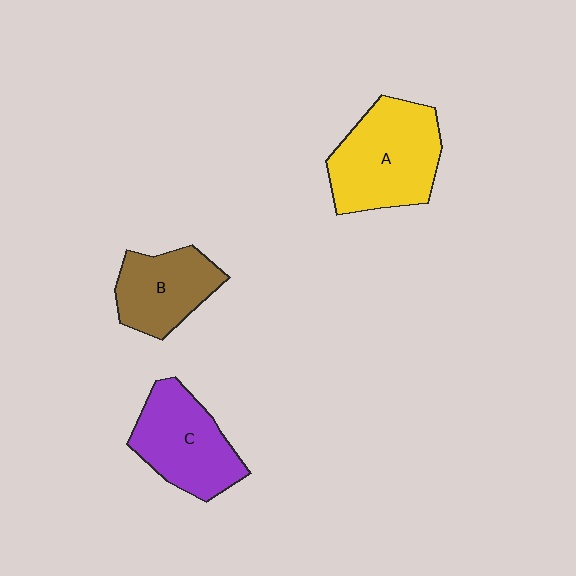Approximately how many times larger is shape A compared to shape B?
Approximately 1.5 times.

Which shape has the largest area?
Shape A (yellow).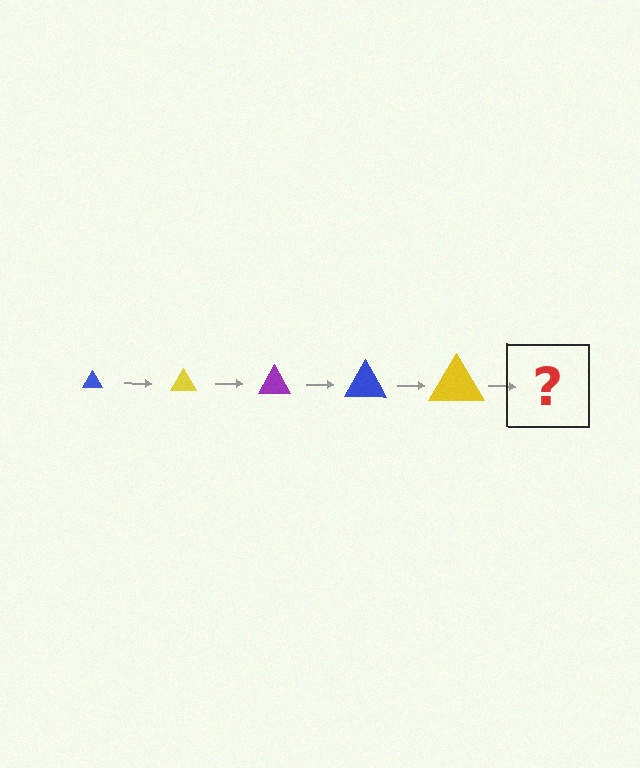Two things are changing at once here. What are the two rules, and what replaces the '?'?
The two rules are that the triangle grows larger each step and the color cycles through blue, yellow, and purple. The '?' should be a purple triangle, larger than the previous one.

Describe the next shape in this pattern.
It should be a purple triangle, larger than the previous one.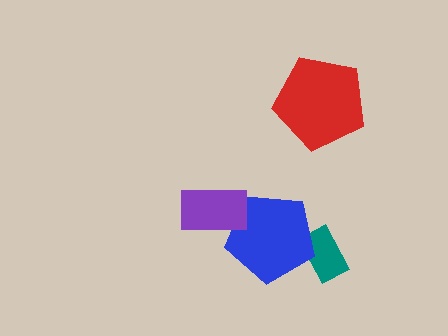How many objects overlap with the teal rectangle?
1 object overlaps with the teal rectangle.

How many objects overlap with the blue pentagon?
2 objects overlap with the blue pentagon.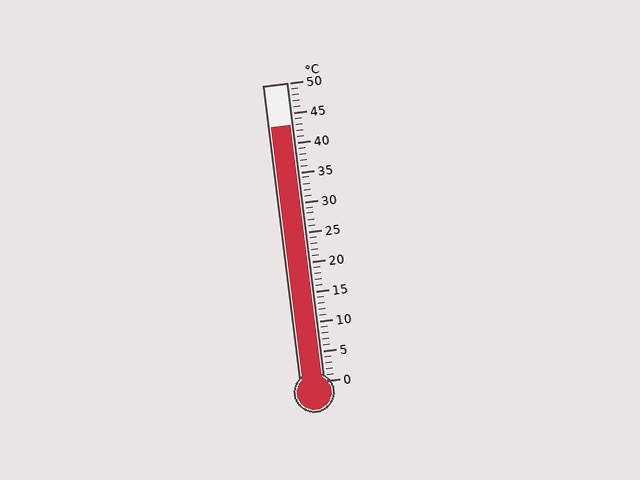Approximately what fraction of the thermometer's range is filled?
The thermometer is filled to approximately 85% of its range.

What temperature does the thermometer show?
The thermometer shows approximately 43°C.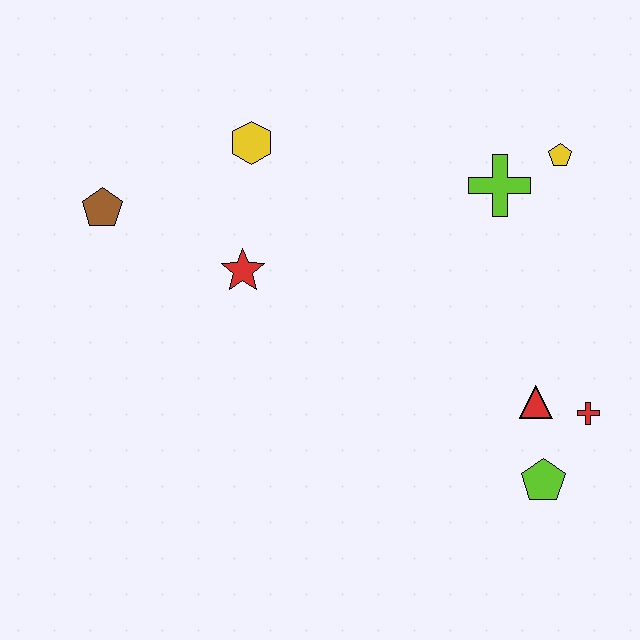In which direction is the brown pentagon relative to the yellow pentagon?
The brown pentagon is to the left of the yellow pentagon.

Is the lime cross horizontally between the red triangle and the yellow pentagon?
No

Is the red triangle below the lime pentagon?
No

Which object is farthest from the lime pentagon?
The brown pentagon is farthest from the lime pentagon.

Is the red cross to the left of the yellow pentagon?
No